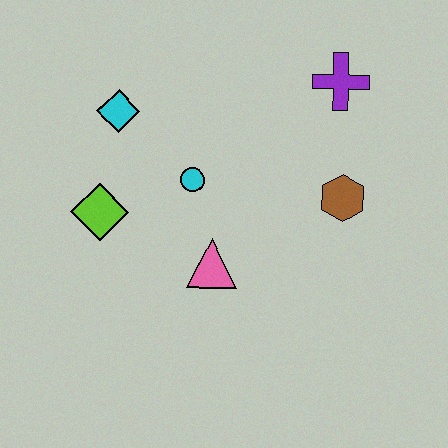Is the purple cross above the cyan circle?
Yes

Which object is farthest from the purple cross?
The lime diamond is farthest from the purple cross.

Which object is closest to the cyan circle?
The pink triangle is closest to the cyan circle.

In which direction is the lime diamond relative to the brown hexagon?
The lime diamond is to the left of the brown hexagon.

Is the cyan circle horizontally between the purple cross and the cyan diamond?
Yes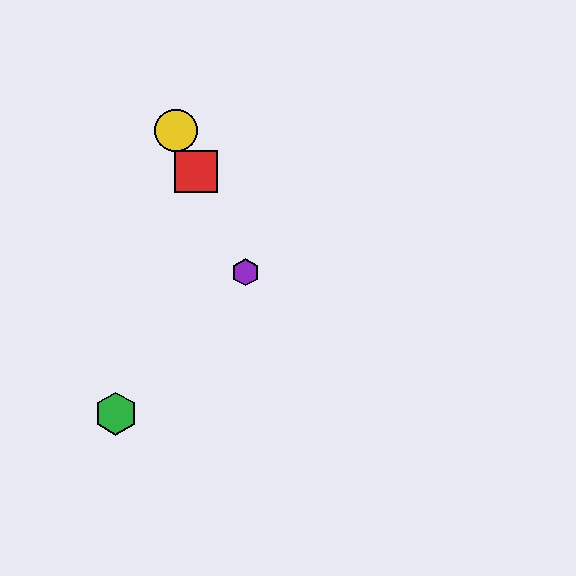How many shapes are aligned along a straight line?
4 shapes (the red square, the blue hexagon, the yellow circle, the purple hexagon) are aligned along a straight line.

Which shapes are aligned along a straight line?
The red square, the blue hexagon, the yellow circle, the purple hexagon are aligned along a straight line.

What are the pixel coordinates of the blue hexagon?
The blue hexagon is at (174, 127).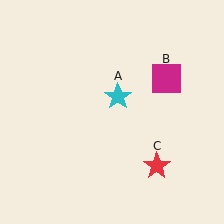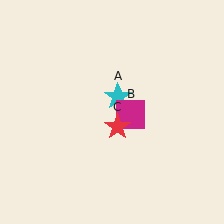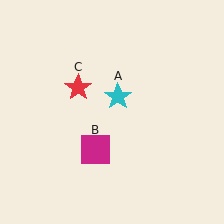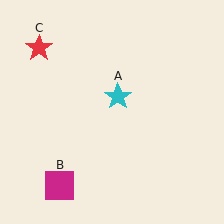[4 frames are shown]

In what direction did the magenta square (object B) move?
The magenta square (object B) moved down and to the left.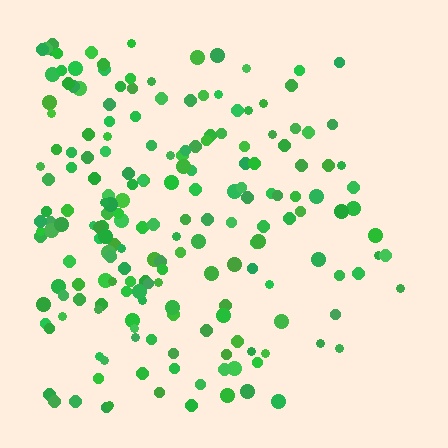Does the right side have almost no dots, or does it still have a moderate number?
Still a moderate number, just noticeably fewer than the left.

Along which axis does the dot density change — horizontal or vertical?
Horizontal.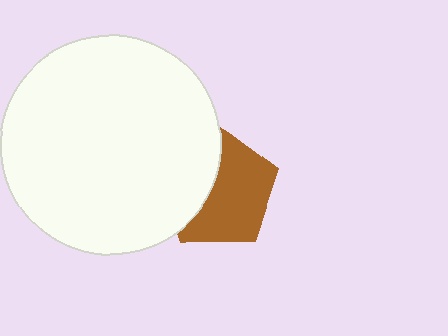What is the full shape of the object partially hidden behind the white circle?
The partially hidden object is a brown pentagon.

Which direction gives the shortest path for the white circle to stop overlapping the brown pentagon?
Moving left gives the shortest separation.